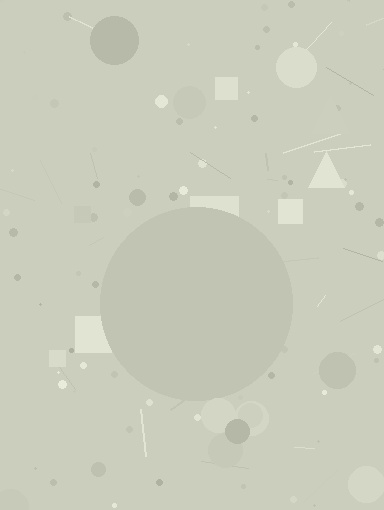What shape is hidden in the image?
A circle is hidden in the image.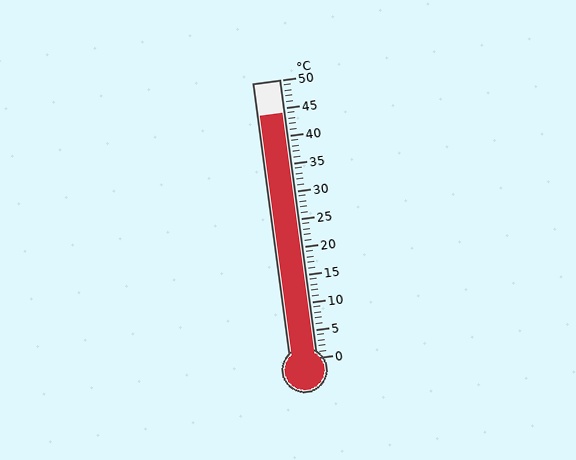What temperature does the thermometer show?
The thermometer shows approximately 44°C.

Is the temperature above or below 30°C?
The temperature is above 30°C.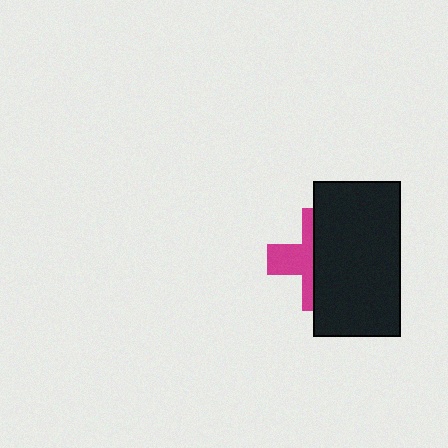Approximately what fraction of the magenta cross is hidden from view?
Roughly 58% of the magenta cross is hidden behind the black rectangle.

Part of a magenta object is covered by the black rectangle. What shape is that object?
It is a cross.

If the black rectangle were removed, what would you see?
You would see the complete magenta cross.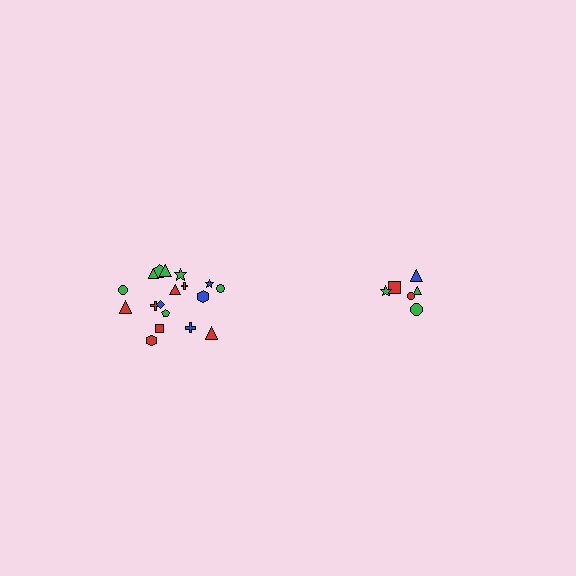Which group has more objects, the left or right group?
The left group.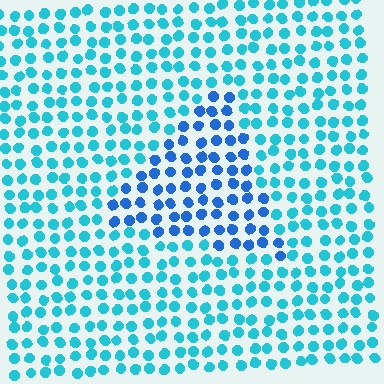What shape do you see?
I see a triangle.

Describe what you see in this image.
The image is filled with small cyan elements in a uniform arrangement. A triangle-shaped region is visible where the elements are tinted to a slightly different hue, forming a subtle color boundary.